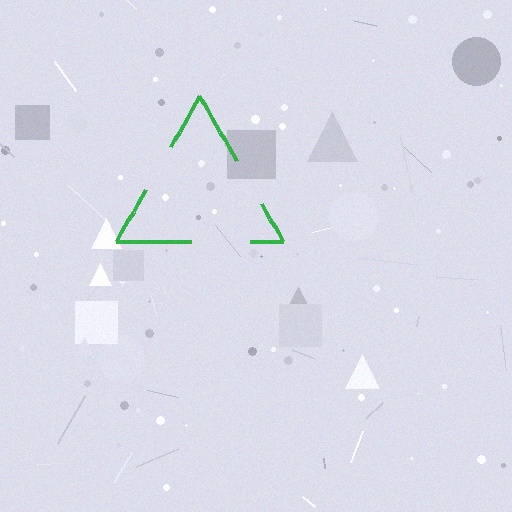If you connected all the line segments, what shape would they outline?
They would outline a triangle.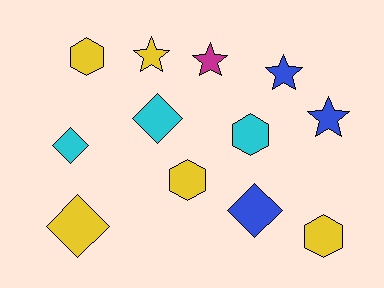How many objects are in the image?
There are 12 objects.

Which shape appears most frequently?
Diamond, with 4 objects.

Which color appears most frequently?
Yellow, with 5 objects.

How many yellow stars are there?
There is 1 yellow star.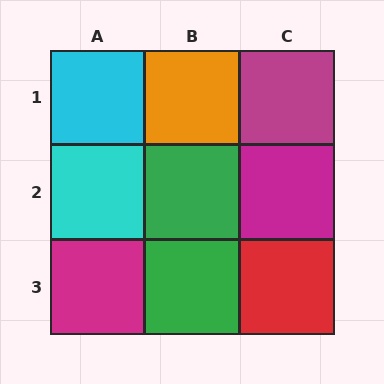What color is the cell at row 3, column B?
Green.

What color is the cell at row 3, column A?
Magenta.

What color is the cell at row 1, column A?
Cyan.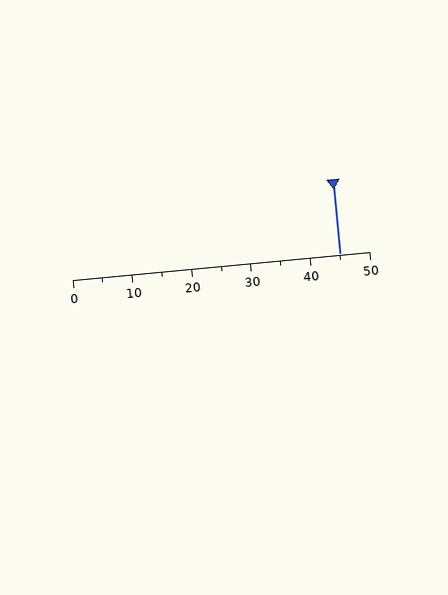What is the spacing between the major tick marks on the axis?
The major ticks are spaced 10 apart.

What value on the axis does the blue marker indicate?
The marker indicates approximately 45.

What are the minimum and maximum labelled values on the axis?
The axis runs from 0 to 50.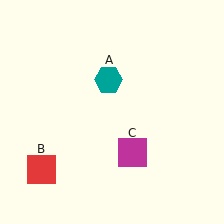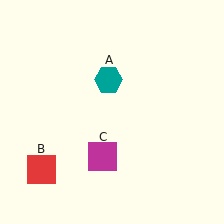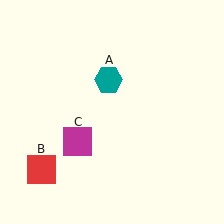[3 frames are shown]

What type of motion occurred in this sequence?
The magenta square (object C) rotated clockwise around the center of the scene.